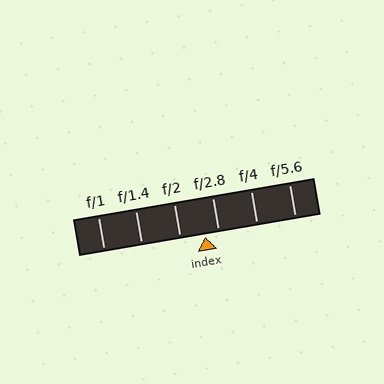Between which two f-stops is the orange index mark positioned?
The index mark is between f/2 and f/2.8.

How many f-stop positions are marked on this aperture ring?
There are 6 f-stop positions marked.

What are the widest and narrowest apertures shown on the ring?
The widest aperture shown is f/1 and the narrowest is f/5.6.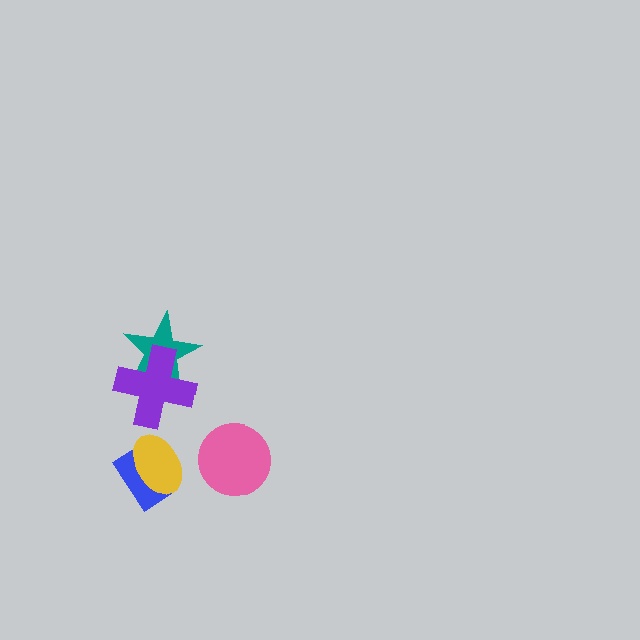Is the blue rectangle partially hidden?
Yes, it is partially covered by another shape.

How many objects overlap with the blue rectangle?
1 object overlaps with the blue rectangle.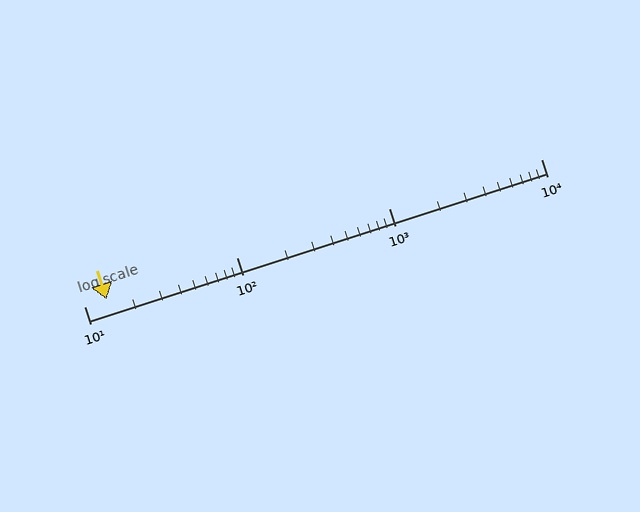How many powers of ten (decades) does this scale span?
The scale spans 3 decades, from 10 to 10000.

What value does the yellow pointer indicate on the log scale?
The pointer indicates approximately 14.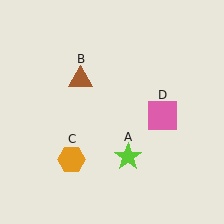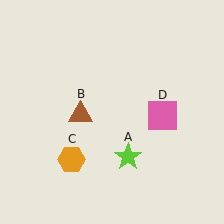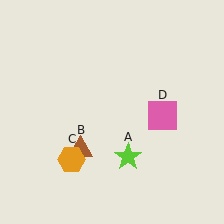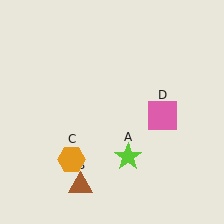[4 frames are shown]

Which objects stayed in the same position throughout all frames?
Lime star (object A) and orange hexagon (object C) and pink square (object D) remained stationary.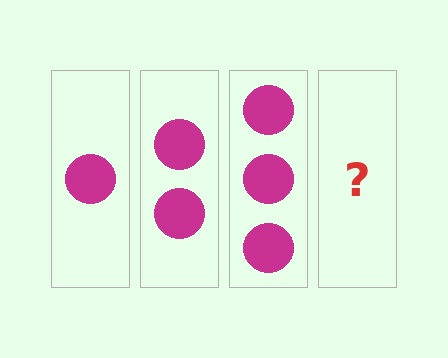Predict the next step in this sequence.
The next step is 4 circles.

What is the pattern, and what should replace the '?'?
The pattern is that each step adds one more circle. The '?' should be 4 circles.